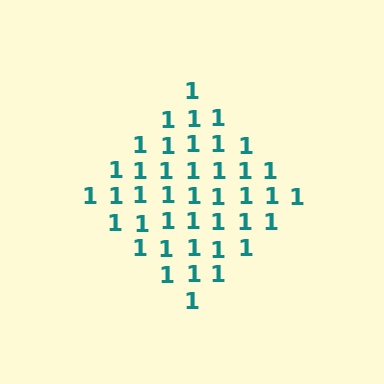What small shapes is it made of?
It is made of small digit 1's.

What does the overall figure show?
The overall figure shows a diamond.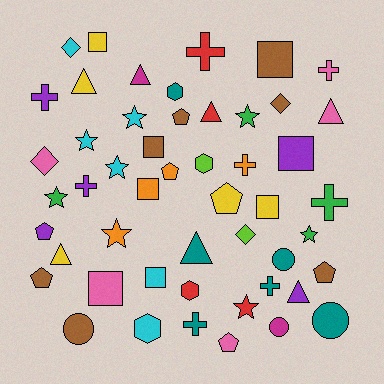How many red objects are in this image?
There are 4 red objects.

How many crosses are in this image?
There are 8 crosses.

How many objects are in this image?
There are 50 objects.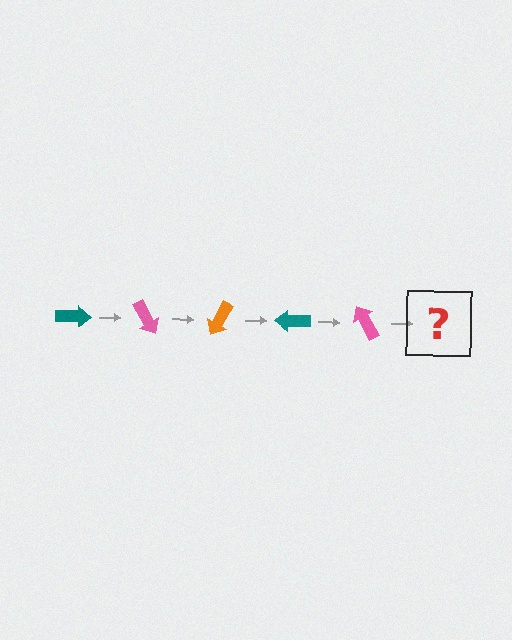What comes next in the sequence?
The next element should be an orange arrow, rotated 300 degrees from the start.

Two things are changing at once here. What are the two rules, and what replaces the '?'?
The two rules are that it rotates 60 degrees each step and the color cycles through teal, pink, and orange. The '?' should be an orange arrow, rotated 300 degrees from the start.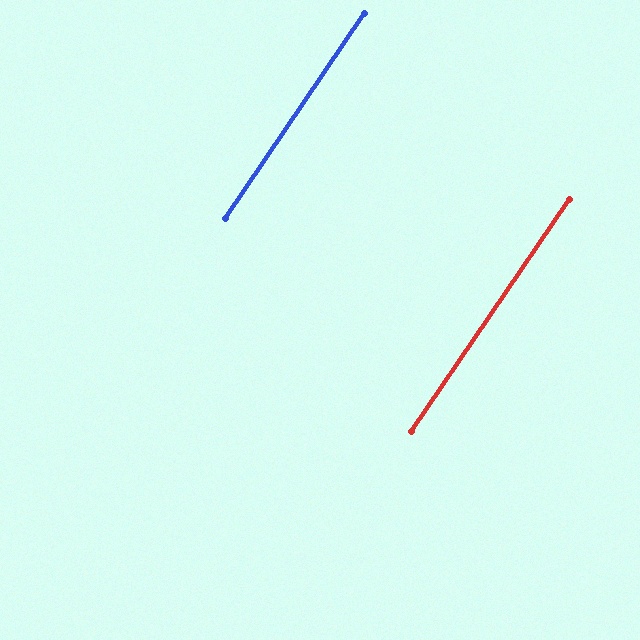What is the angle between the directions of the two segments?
Approximately 0 degrees.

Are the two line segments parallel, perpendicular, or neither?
Parallel — their directions differ by only 0.1°.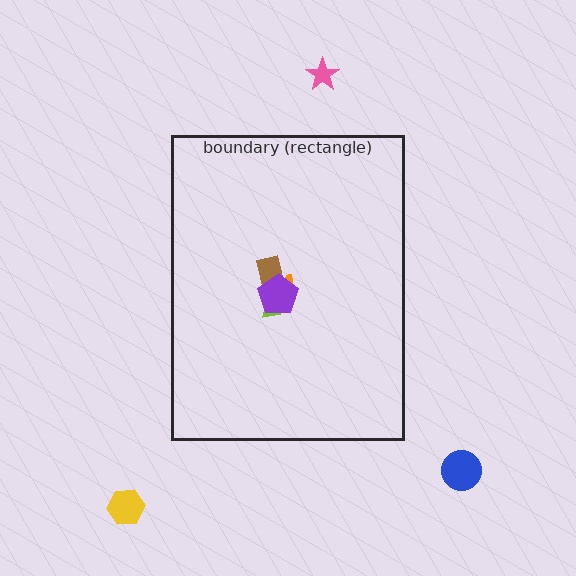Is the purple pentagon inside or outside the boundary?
Inside.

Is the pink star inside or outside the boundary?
Outside.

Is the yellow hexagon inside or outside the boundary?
Outside.